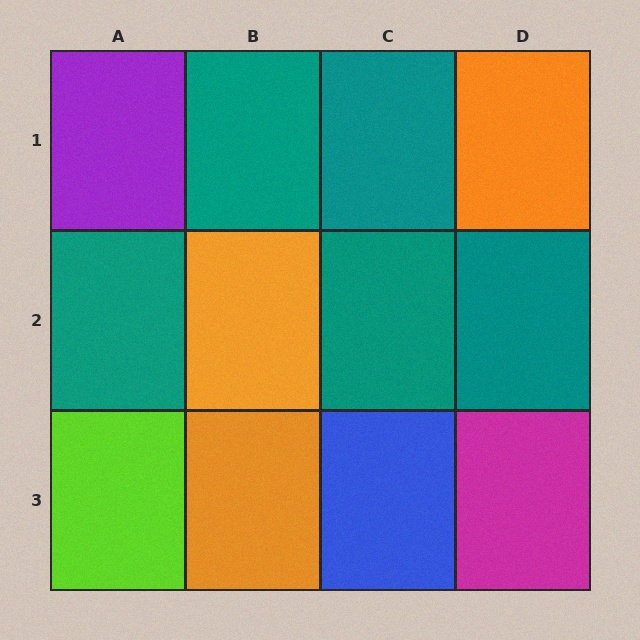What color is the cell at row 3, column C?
Blue.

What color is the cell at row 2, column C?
Teal.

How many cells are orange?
3 cells are orange.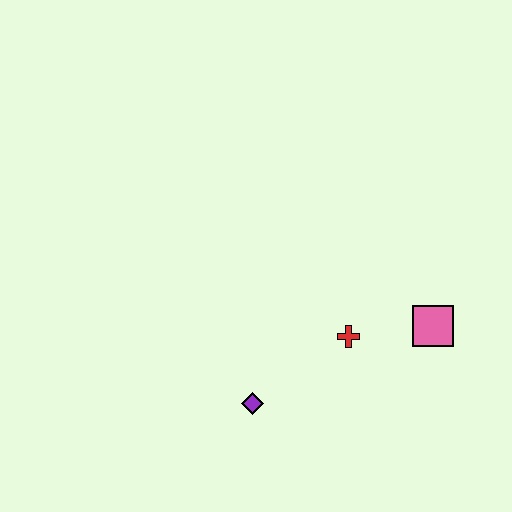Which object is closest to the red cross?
The pink square is closest to the red cross.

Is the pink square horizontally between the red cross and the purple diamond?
No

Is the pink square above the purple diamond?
Yes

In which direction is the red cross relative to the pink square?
The red cross is to the left of the pink square.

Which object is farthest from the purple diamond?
The pink square is farthest from the purple diamond.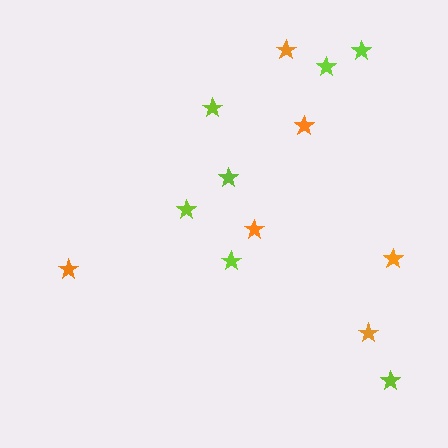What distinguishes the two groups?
There are 2 groups: one group of lime stars (7) and one group of orange stars (6).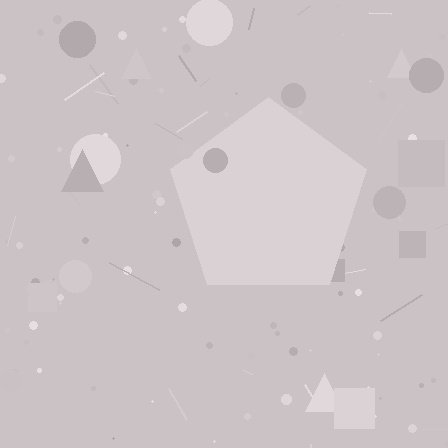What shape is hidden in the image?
A pentagon is hidden in the image.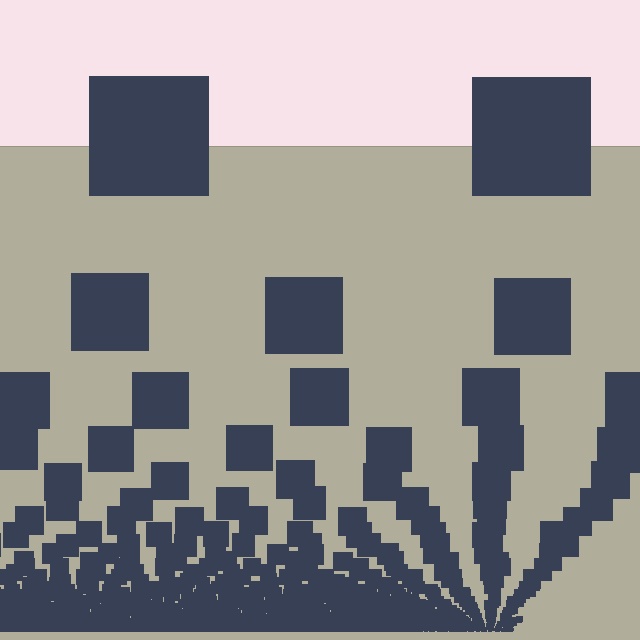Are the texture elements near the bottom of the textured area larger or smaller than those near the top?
Smaller. The gradient is inverted — elements near the bottom are smaller and denser.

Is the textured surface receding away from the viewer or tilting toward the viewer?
The surface appears to tilt toward the viewer. Texture elements get larger and sparser toward the top.